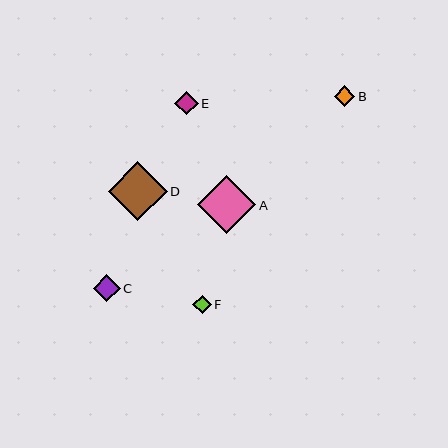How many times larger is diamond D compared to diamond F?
Diamond D is approximately 3.2 times the size of diamond F.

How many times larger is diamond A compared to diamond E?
Diamond A is approximately 2.5 times the size of diamond E.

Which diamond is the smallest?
Diamond F is the smallest with a size of approximately 19 pixels.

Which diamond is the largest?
Diamond D is the largest with a size of approximately 59 pixels.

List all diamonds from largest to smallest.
From largest to smallest: D, A, C, E, B, F.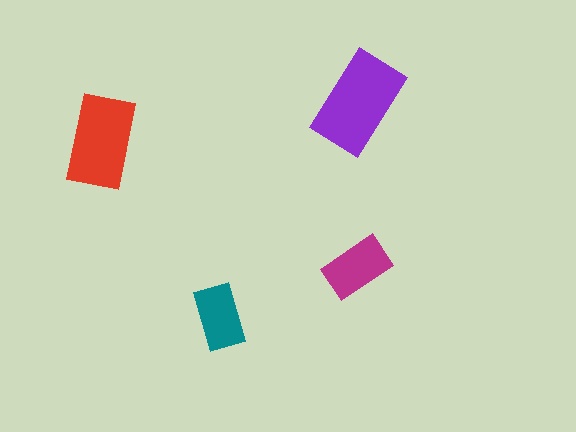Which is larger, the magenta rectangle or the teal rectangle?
The magenta one.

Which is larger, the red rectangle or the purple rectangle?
The purple one.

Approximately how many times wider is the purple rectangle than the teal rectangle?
About 1.5 times wider.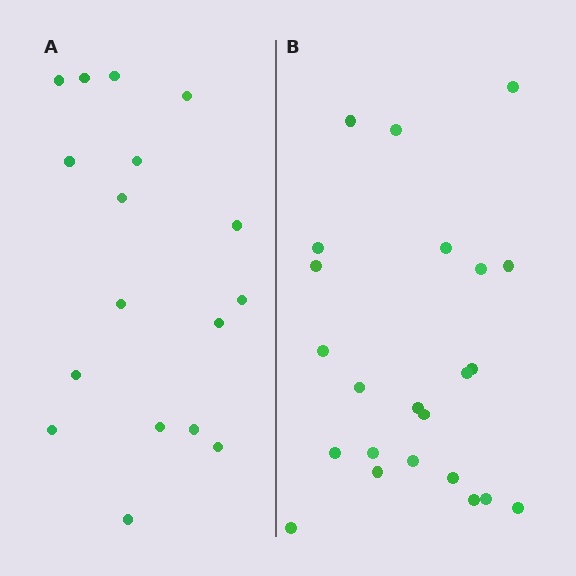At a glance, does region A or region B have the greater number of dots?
Region B (the right region) has more dots.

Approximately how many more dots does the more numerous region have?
Region B has about 6 more dots than region A.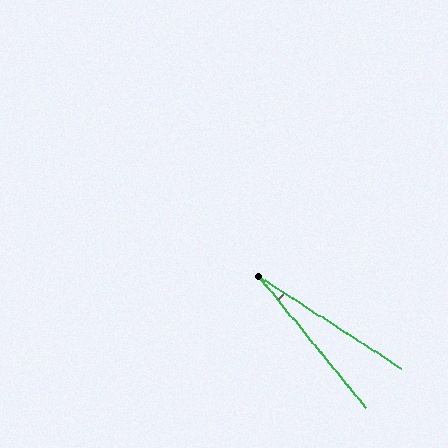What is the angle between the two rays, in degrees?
Approximately 18 degrees.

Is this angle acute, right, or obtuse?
It is acute.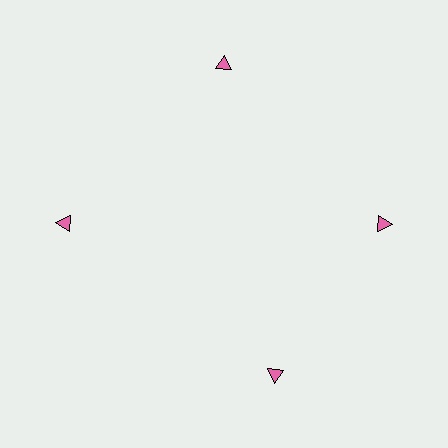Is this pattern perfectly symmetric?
No. The 4 pink triangles are arranged in a ring, but one element near the 6 o'clock position is rotated out of alignment along the ring, breaking the 4-fold rotational symmetry.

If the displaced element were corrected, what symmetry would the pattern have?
It would have 4-fold rotational symmetry — the pattern would map onto itself every 90 degrees.